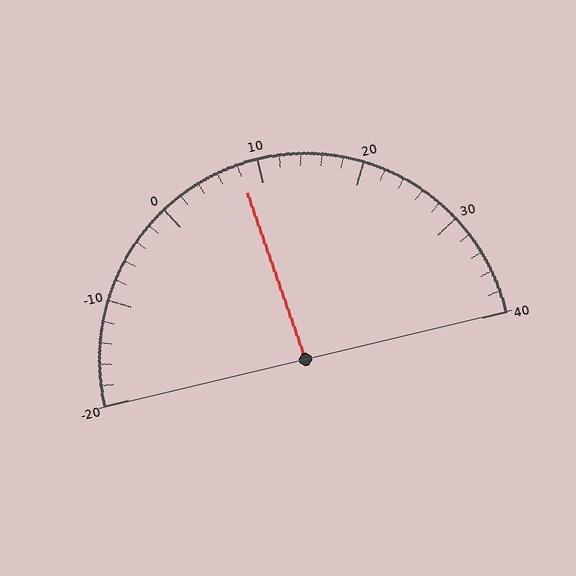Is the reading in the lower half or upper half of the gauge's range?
The reading is in the lower half of the range (-20 to 40).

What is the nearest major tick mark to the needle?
The nearest major tick mark is 10.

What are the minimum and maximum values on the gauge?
The gauge ranges from -20 to 40.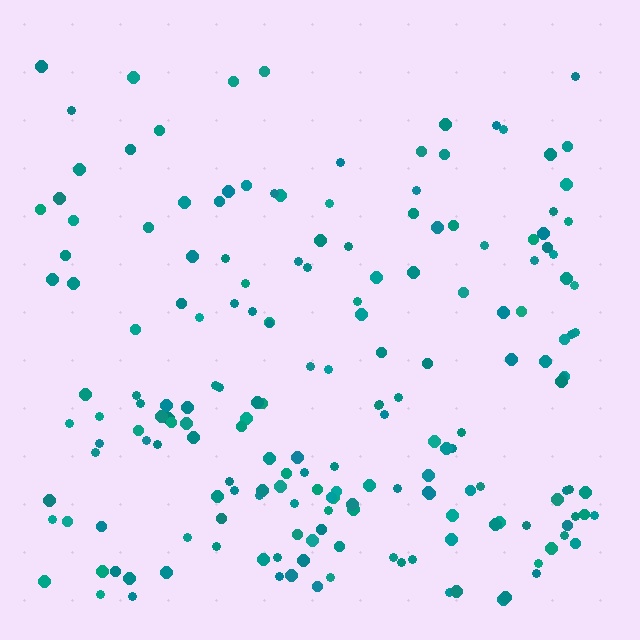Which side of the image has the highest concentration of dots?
The bottom.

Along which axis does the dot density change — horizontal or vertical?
Vertical.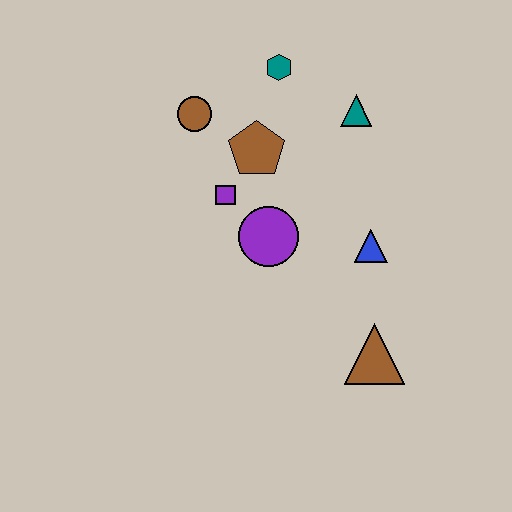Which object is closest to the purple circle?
The purple square is closest to the purple circle.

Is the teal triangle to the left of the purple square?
No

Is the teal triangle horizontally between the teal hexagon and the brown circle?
No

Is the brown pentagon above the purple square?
Yes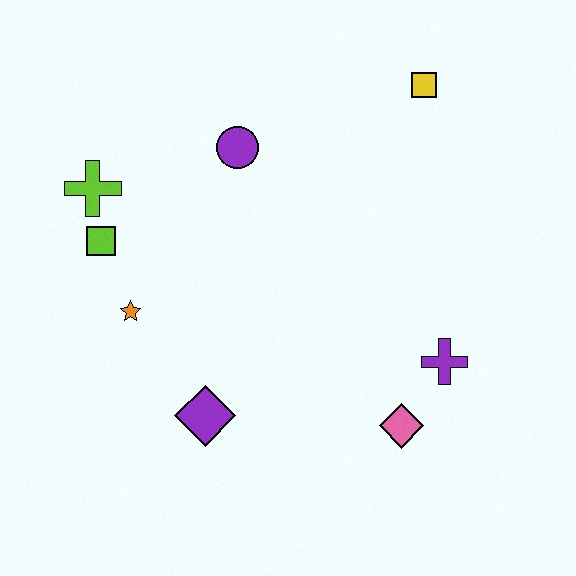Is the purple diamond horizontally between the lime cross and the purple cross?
Yes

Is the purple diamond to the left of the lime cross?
No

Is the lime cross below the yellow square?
Yes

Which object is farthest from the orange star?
The yellow square is farthest from the orange star.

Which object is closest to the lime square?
The lime cross is closest to the lime square.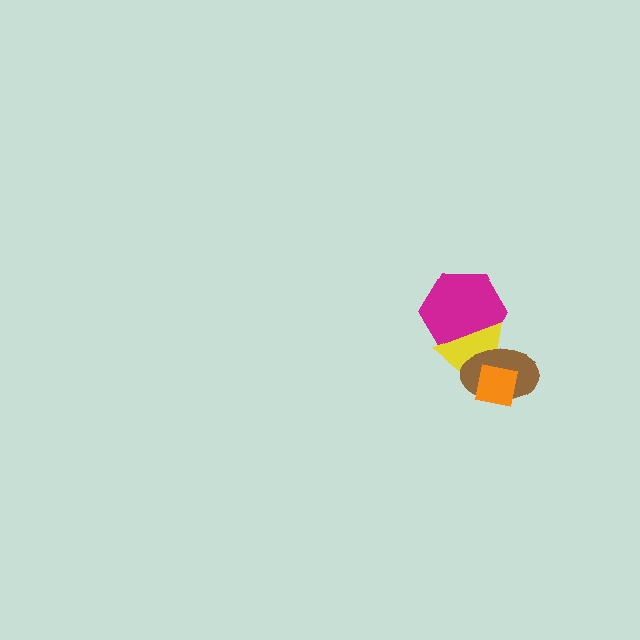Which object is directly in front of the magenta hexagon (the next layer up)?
The yellow triangle is directly in front of the magenta hexagon.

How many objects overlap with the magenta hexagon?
2 objects overlap with the magenta hexagon.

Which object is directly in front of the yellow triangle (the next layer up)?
The brown ellipse is directly in front of the yellow triangle.